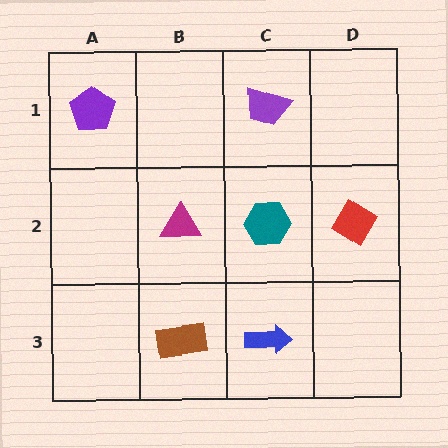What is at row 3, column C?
A blue arrow.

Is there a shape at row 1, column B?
No, that cell is empty.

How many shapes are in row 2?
3 shapes.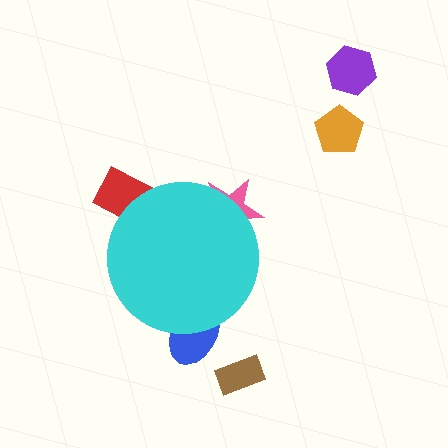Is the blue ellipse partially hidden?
Yes, the blue ellipse is partially hidden behind the cyan circle.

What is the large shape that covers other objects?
A cyan circle.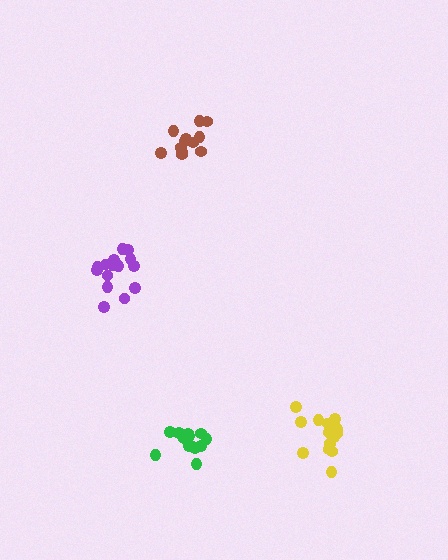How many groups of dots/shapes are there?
There are 4 groups.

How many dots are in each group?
Group 1: 12 dots, Group 2: 13 dots, Group 3: 17 dots, Group 4: 15 dots (57 total).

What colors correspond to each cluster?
The clusters are colored: brown, green, yellow, purple.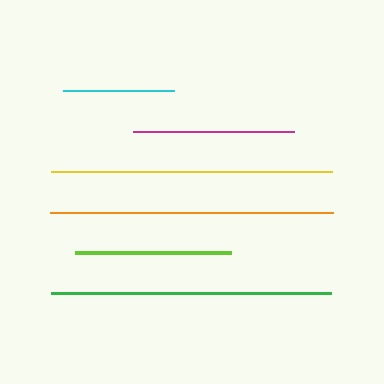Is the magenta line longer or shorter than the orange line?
The orange line is longer than the magenta line.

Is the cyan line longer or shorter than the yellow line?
The yellow line is longer than the cyan line.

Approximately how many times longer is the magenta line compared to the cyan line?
The magenta line is approximately 1.4 times the length of the cyan line.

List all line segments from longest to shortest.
From longest to shortest: orange, yellow, green, magenta, lime, cyan.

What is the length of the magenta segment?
The magenta segment is approximately 161 pixels long.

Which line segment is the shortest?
The cyan line is the shortest at approximately 111 pixels.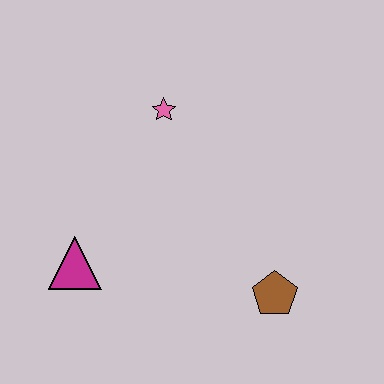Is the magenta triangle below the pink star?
Yes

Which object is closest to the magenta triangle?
The pink star is closest to the magenta triangle.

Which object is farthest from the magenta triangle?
The brown pentagon is farthest from the magenta triangle.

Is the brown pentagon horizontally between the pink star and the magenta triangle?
No